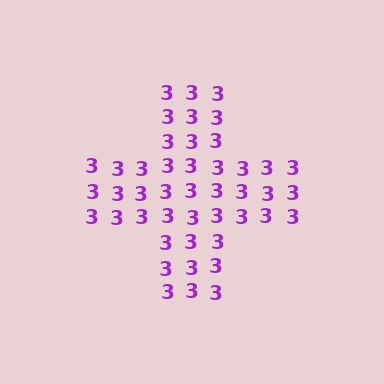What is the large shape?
The large shape is a cross.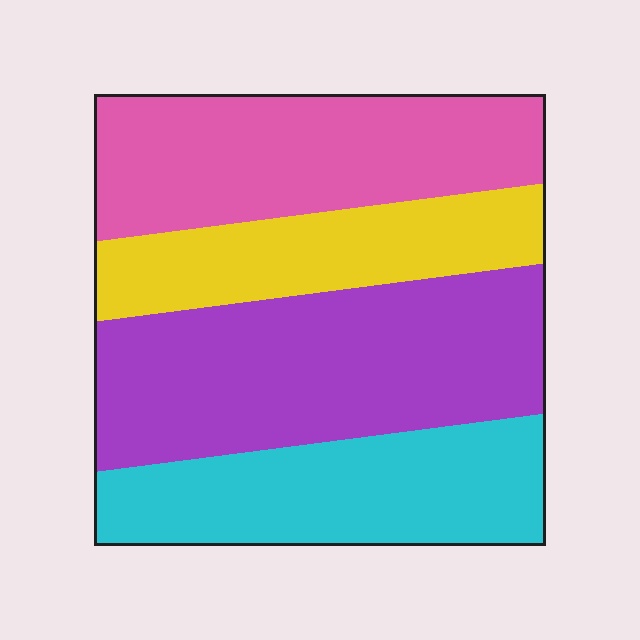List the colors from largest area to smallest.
From largest to smallest: purple, pink, cyan, yellow.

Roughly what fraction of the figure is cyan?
Cyan takes up about one quarter (1/4) of the figure.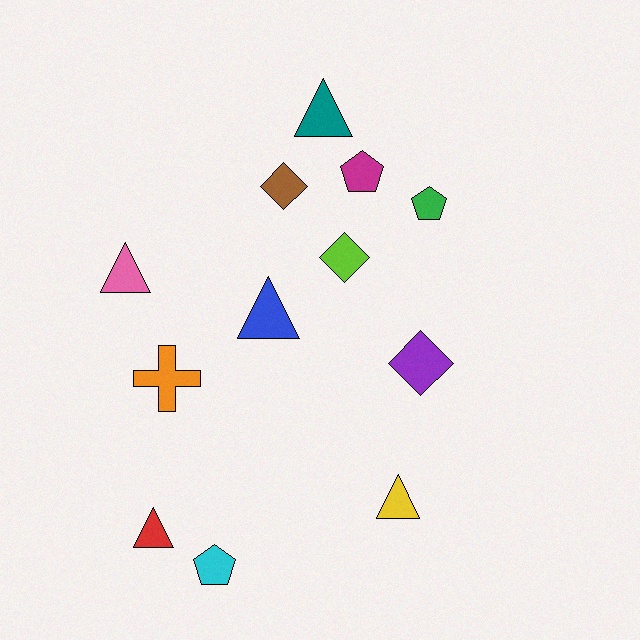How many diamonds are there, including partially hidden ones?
There are 3 diamonds.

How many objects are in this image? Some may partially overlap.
There are 12 objects.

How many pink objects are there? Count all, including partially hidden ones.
There is 1 pink object.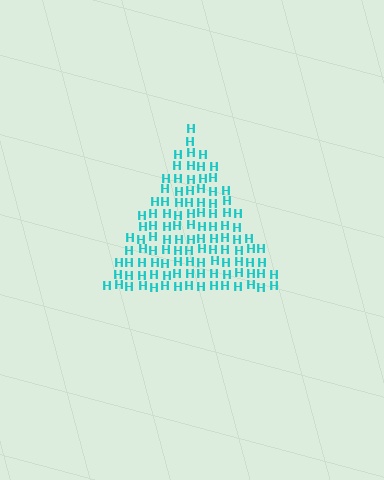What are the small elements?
The small elements are letter H's.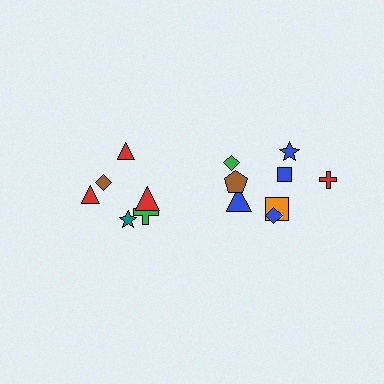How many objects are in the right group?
There are 8 objects.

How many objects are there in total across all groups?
There are 14 objects.